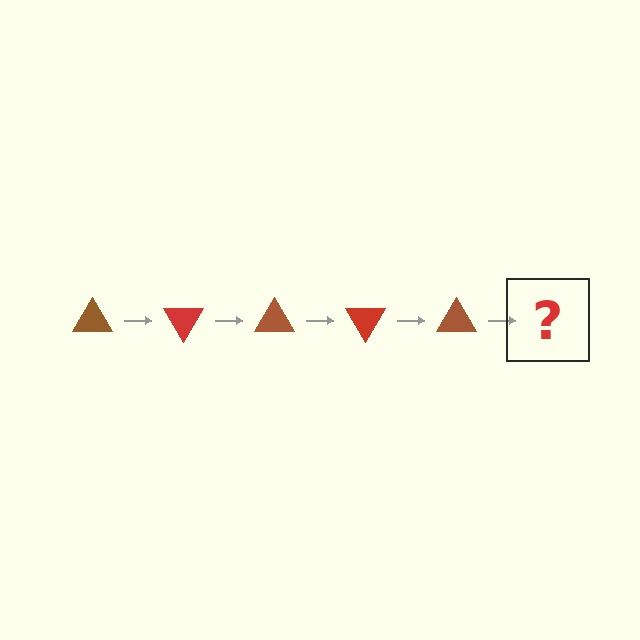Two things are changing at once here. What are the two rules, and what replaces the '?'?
The two rules are that it rotates 60 degrees each step and the color cycles through brown and red. The '?' should be a red triangle, rotated 300 degrees from the start.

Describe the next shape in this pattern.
It should be a red triangle, rotated 300 degrees from the start.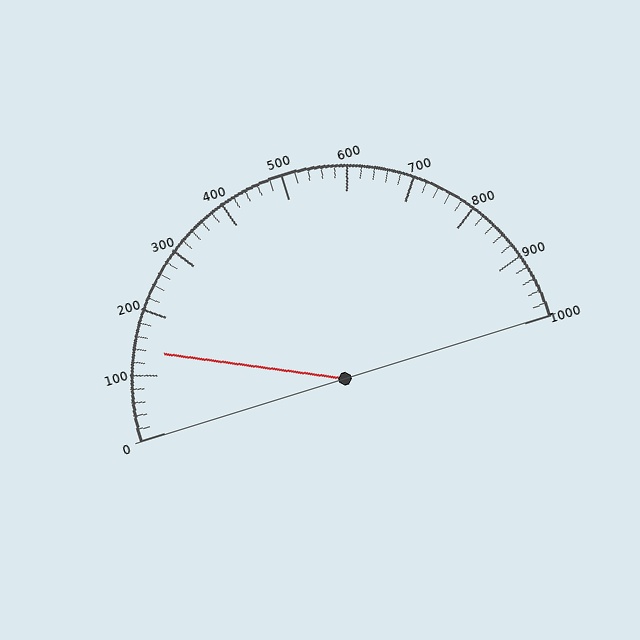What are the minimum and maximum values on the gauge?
The gauge ranges from 0 to 1000.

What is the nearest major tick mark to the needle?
The nearest major tick mark is 100.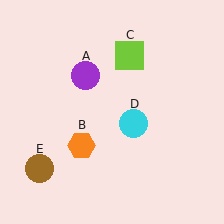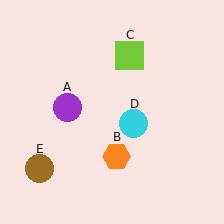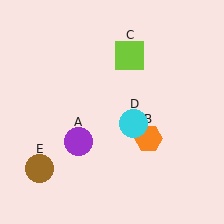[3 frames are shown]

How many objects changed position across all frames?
2 objects changed position: purple circle (object A), orange hexagon (object B).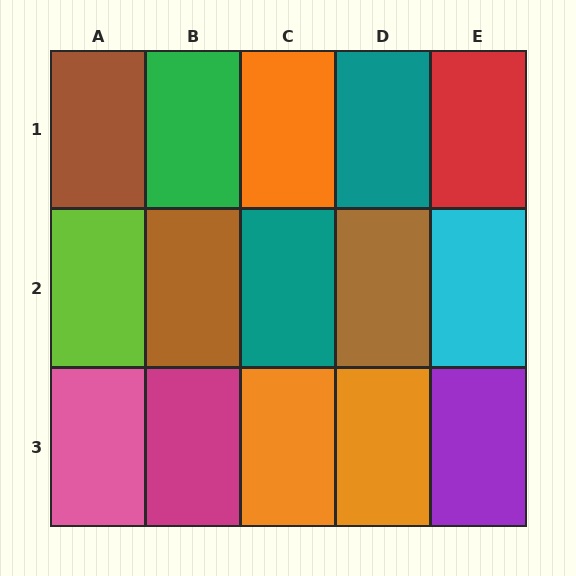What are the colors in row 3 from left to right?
Pink, magenta, orange, orange, purple.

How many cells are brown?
3 cells are brown.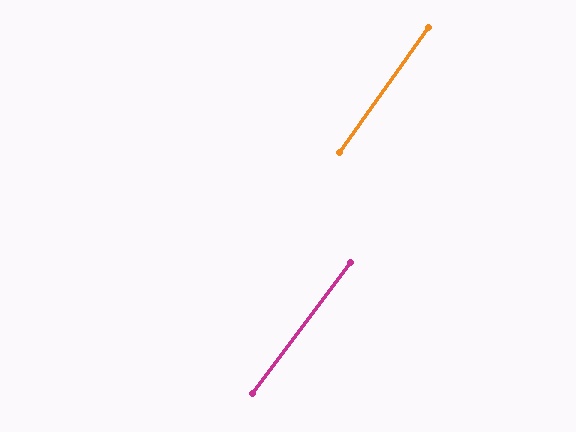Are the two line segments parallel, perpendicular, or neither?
Parallel — their directions differ by only 1.3°.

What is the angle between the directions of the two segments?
Approximately 1 degree.